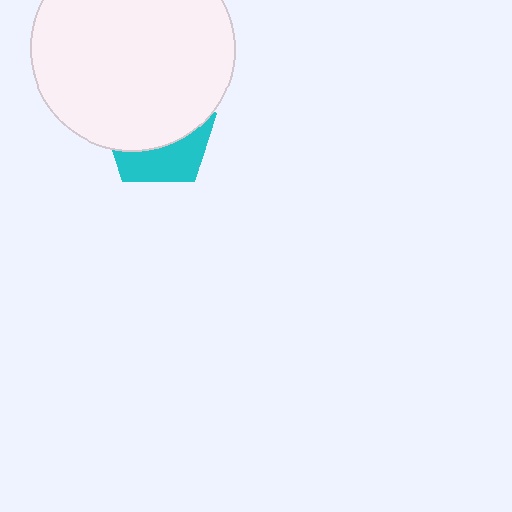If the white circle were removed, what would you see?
You would see the complete cyan pentagon.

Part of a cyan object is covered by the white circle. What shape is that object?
It is a pentagon.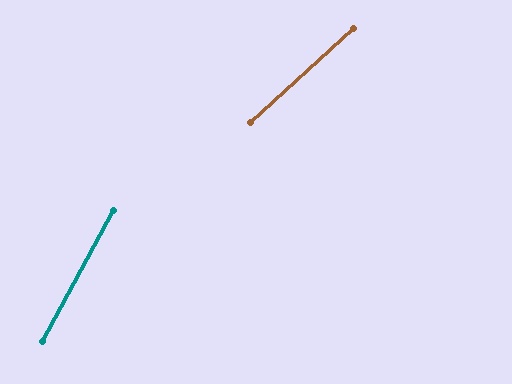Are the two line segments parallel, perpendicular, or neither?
Neither parallel nor perpendicular — they differ by about 20°.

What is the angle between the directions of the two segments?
Approximately 20 degrees.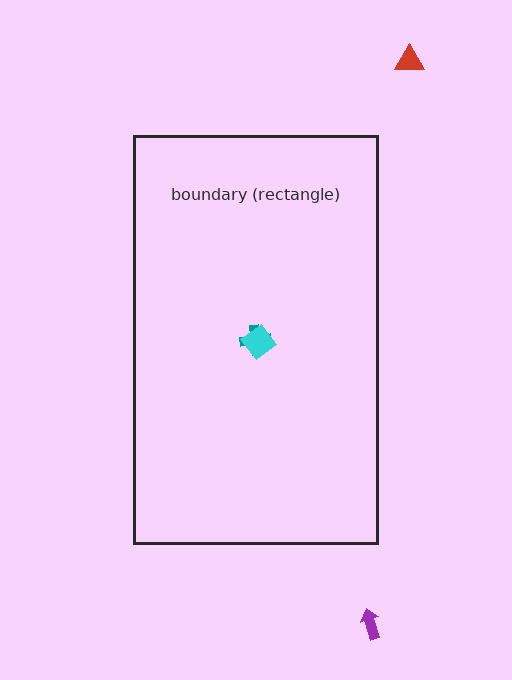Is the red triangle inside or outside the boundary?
Outside.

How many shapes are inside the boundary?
2 inside, 2 outside.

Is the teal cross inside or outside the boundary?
Inside.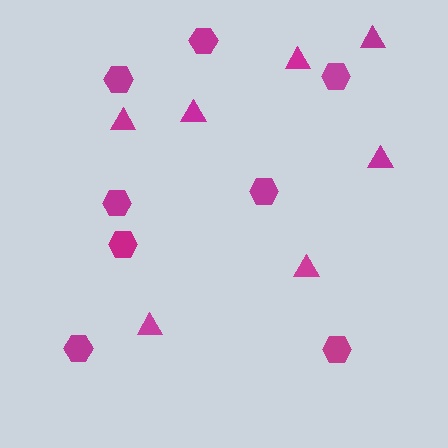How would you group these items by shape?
There are 2 groups: one group of hexagons (8) and one group of triangles (7).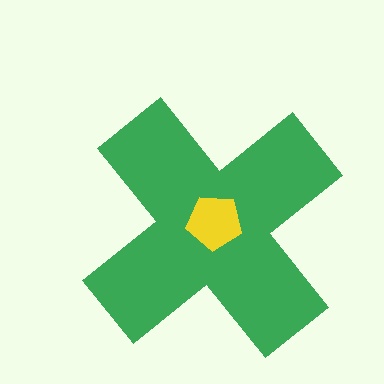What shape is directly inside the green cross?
The yellow pentagon.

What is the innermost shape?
The yellow pentagon.